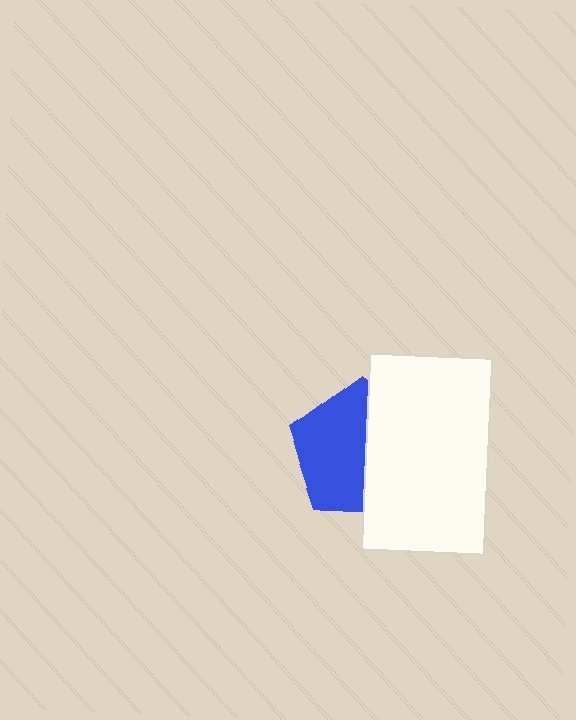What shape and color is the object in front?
The object in front is a white rectangle.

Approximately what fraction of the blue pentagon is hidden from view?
Roughly 44% of the blue pentagon is hidden behind the white rectangle.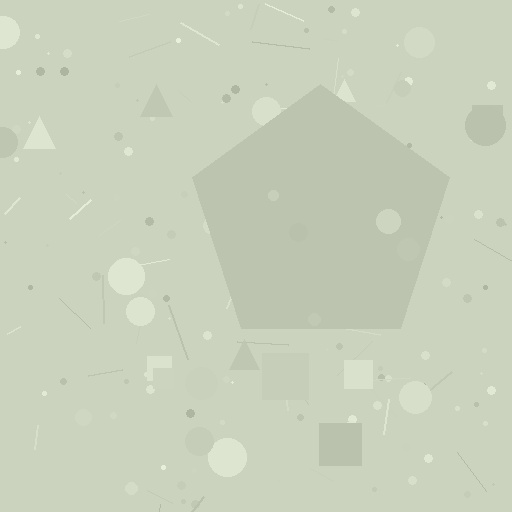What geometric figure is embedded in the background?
A pentagon is embedded in the background.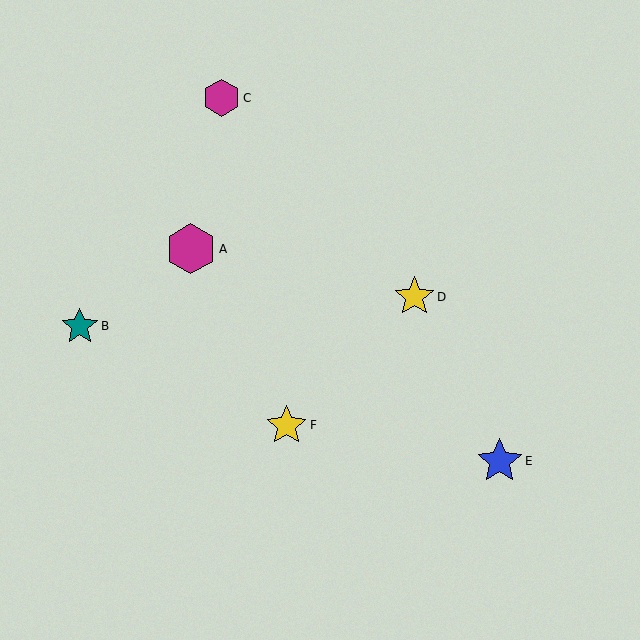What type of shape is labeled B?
Shape B is a teal star.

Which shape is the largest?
The magenta hexagon (labeled A) is the largest.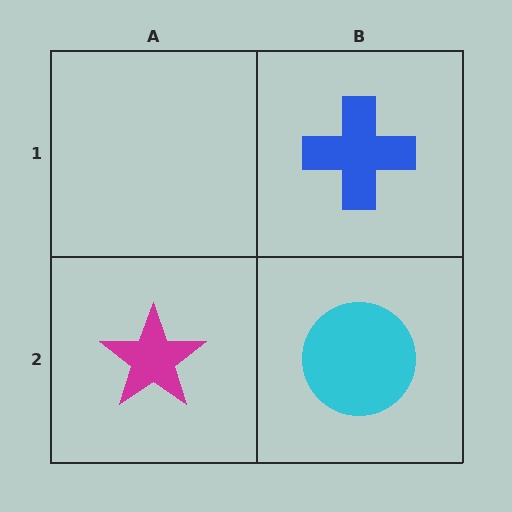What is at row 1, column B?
A blue cross.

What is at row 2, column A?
A magenta star.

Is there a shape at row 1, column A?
No, that cell is empty.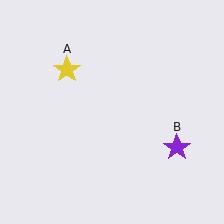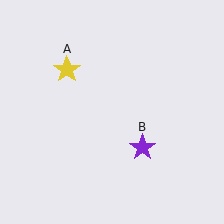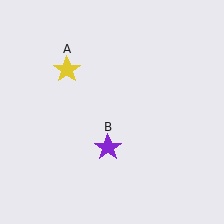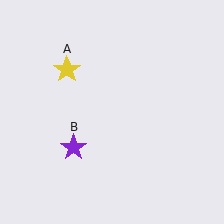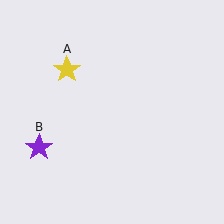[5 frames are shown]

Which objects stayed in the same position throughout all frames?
Yellow star (object A) remained stationary.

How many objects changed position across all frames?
1 object changed position: purple star (object B).